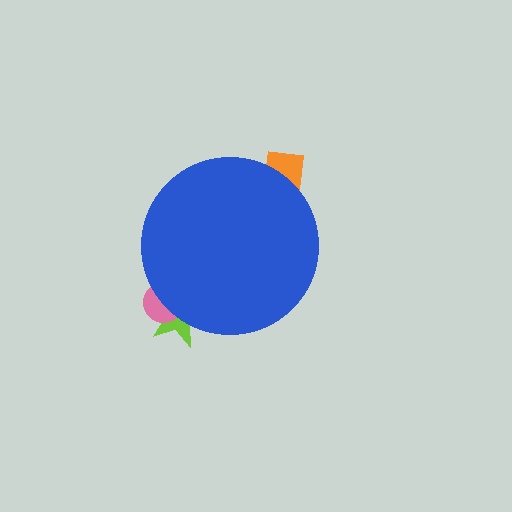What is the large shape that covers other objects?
A blue circle.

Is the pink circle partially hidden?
Yes, the pink circle is partially hidden behind the blue circle.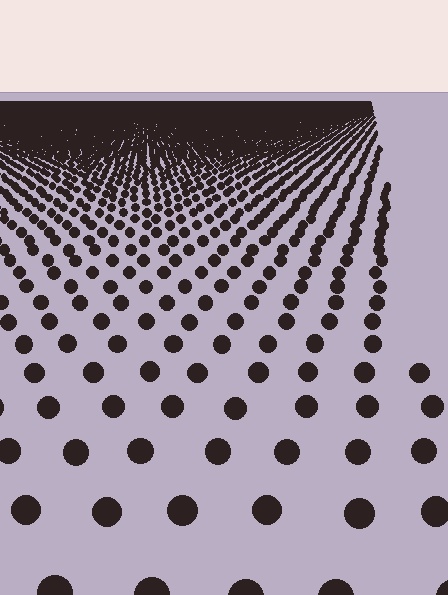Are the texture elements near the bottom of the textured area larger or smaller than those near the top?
Larger. Near the bottom, elements are closer to the viewer and appear at a bigger on-screen size.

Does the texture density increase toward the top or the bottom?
Density increases toward the top.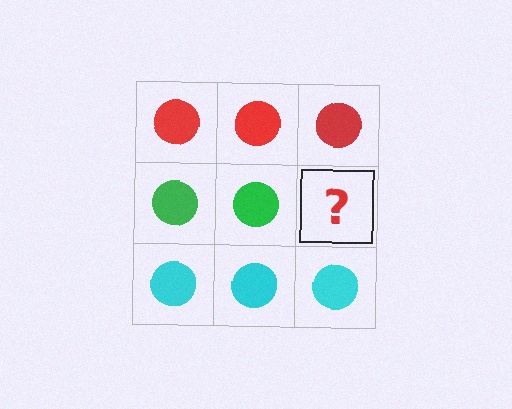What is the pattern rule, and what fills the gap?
The rule is that each row has a consistent color. The gap should be filled with a green circle.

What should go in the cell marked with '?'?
The missing cell should contain a green circle.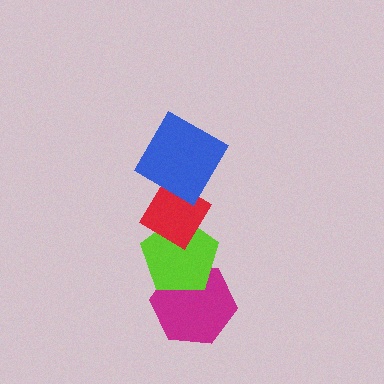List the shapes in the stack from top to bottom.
From top to bottom: the blue square, the red diamond, the lime pentagon, the magenta hexagon.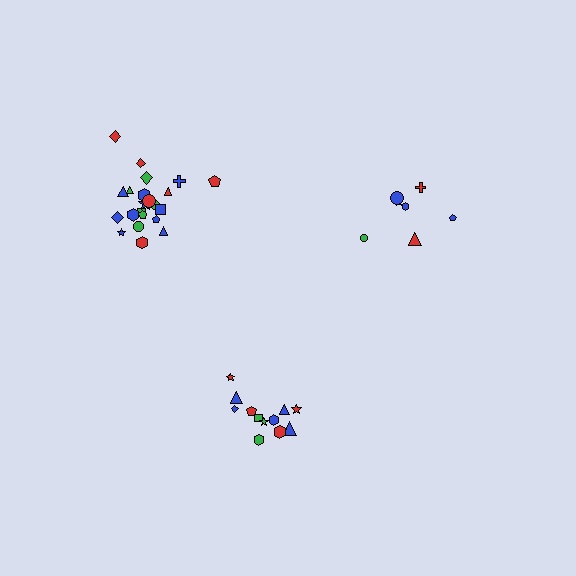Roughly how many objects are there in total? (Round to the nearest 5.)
Roughly 40 objects in total.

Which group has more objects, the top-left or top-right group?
The top-left group.